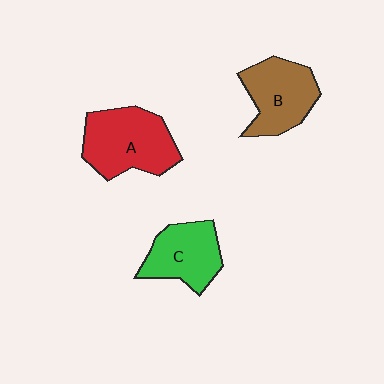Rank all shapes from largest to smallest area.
From largest to smallest: A (red), B (brown), C (green).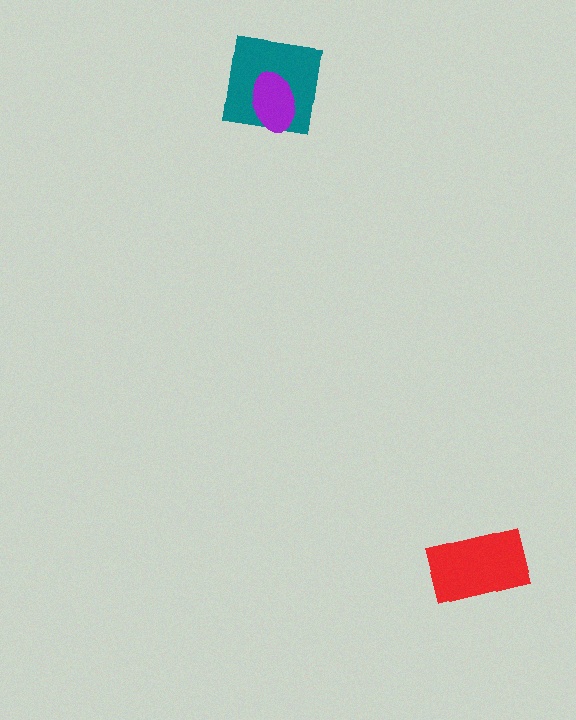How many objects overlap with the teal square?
1 object overlaps with the teal square.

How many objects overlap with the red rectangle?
0 objects overlap with the red rectangle.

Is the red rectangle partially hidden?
No, no other shape covers it.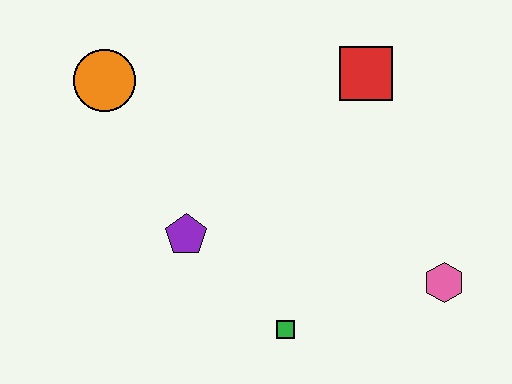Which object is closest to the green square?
The purple pentagon is closest to the green square.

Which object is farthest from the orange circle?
The pink hexagon is farthest from the orange circle.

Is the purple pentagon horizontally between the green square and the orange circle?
Yes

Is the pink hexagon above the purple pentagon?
No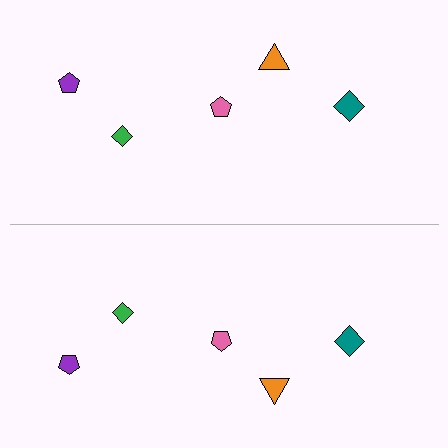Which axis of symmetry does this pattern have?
The pattern has a horizontal axis of symmetry running through the center of the image.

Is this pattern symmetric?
Yes, this pattern has bilateral (reflection) symmetry.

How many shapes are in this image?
There are 10 shapes in this image.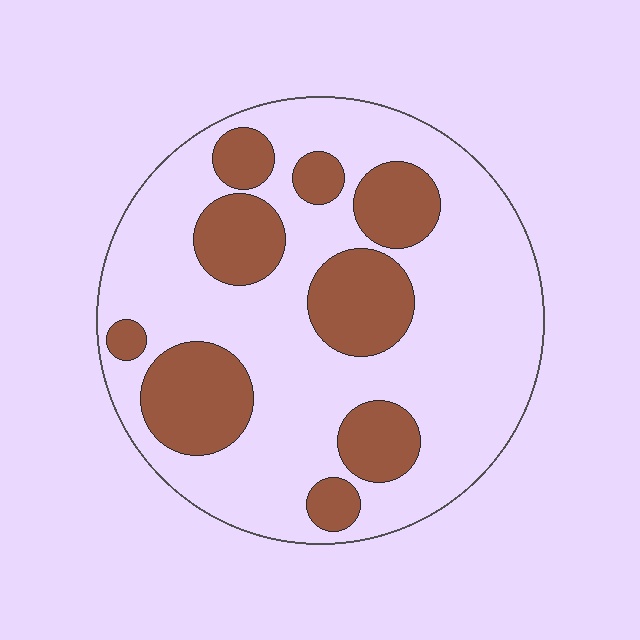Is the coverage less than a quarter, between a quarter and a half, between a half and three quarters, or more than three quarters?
Between a quarter and a half.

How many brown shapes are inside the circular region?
9.